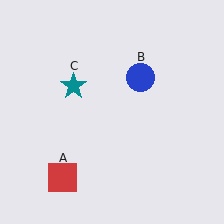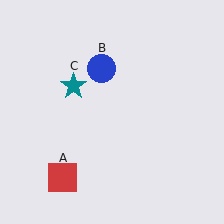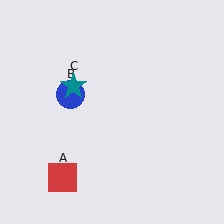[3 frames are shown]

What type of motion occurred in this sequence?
The blue circle (object B) rotated counterclockwise around the center of the scene.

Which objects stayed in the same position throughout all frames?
Red square (object A) and teal star (object C) remained stationary.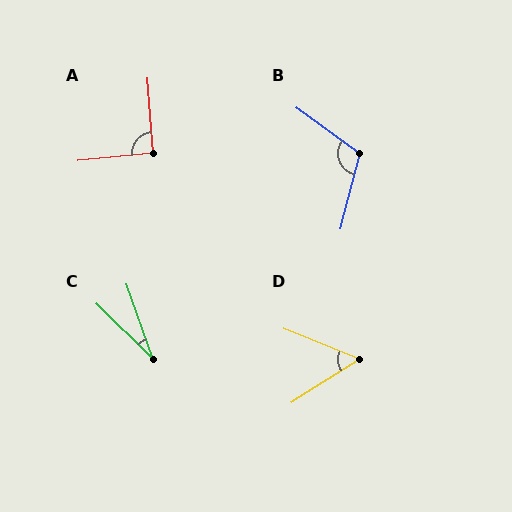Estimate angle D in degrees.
Approximately 54 degrees.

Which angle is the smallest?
C, at approximately 26 degrees.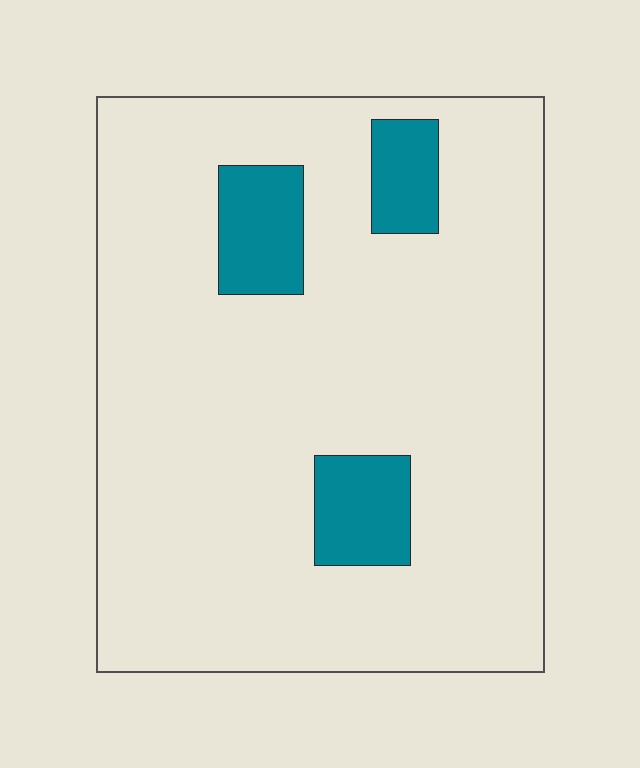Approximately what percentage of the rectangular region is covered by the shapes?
Approximately 10%.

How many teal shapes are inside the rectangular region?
3.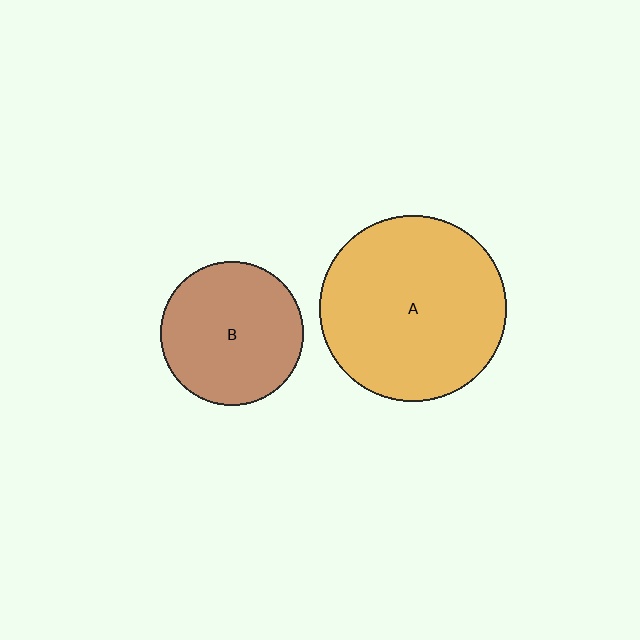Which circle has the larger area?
Circle A (orange).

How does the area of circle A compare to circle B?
Approximately 1.7 times.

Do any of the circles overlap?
No, none of the circles overlap.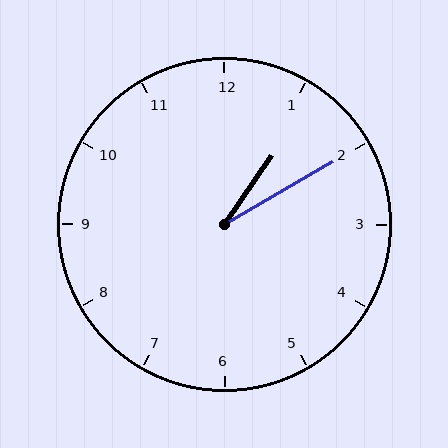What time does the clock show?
1:10.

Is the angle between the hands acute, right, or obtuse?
It is acute.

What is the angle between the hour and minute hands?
Approximately 25 degrees.